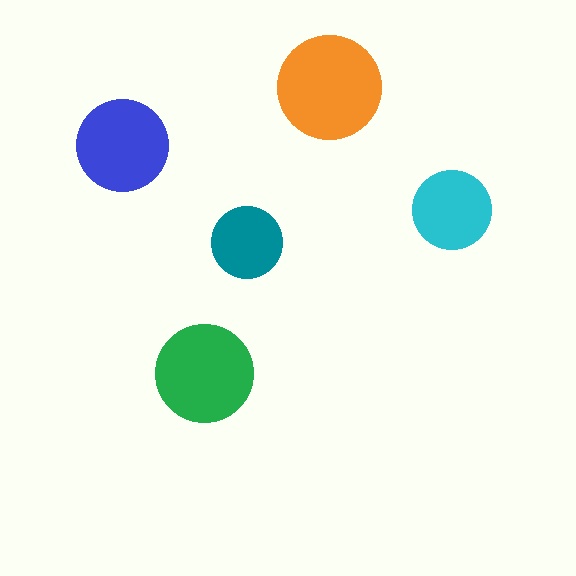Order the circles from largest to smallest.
the orange one, the green one, the blue one, the cyan one, the teal one.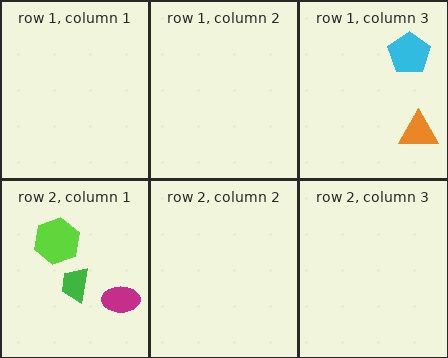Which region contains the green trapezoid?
The row 2, column 1 region.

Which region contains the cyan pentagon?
The row 1, column 3 region.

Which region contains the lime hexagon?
The row 2, column 1 region.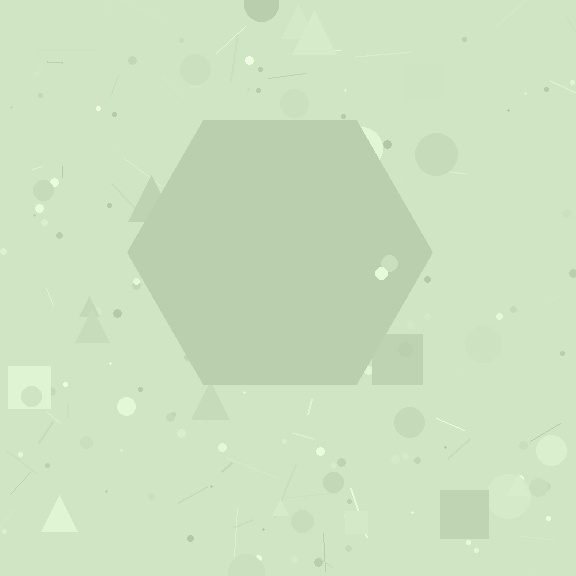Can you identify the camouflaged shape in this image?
The camouflaged shape is a hexagon.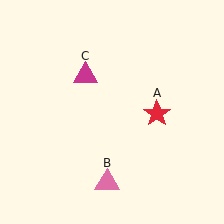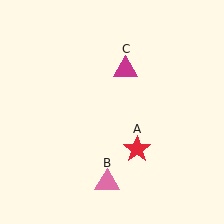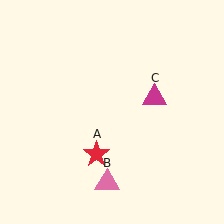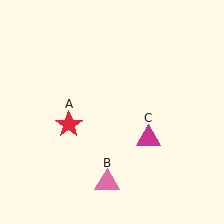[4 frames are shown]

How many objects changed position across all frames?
2 objects changed position: red star (object A), magenta triangle (object C).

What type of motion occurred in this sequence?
The red star (object A), magenta triangle (object C) rotated clockwise around the center of the scene.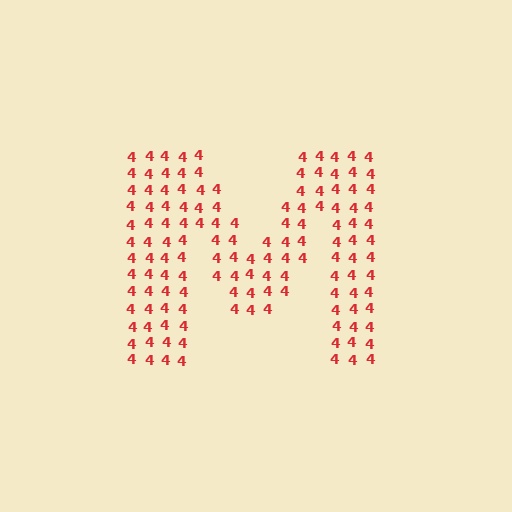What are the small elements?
The small elements are digit 4's.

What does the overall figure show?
The overall figure shows the letter M.